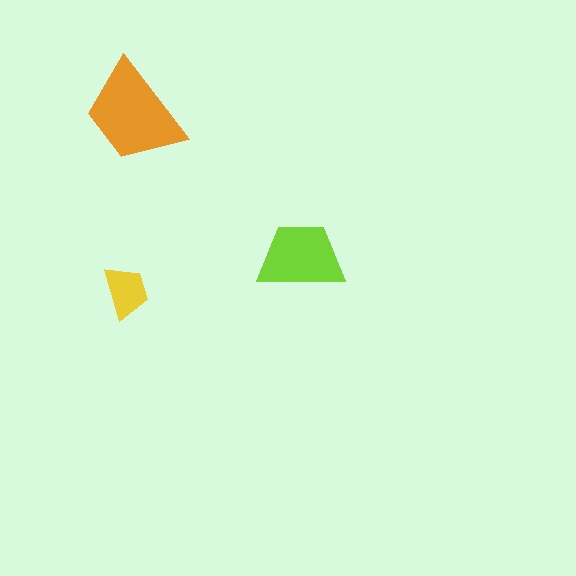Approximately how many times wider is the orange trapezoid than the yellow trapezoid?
About 2 times wider.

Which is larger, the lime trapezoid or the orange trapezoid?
The orange one.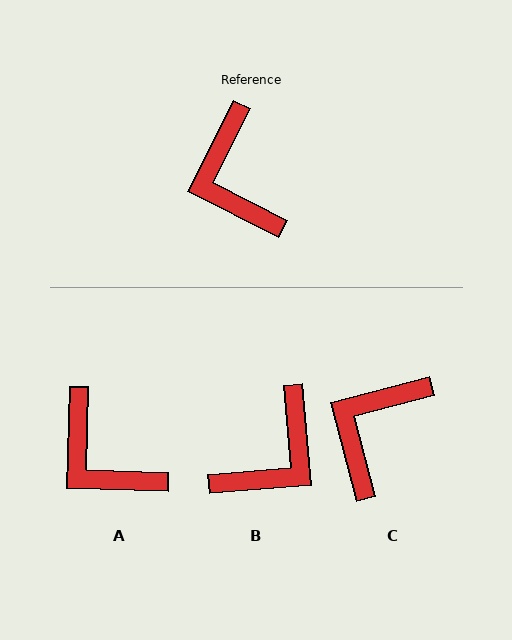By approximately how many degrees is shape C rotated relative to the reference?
Approximately 48 degrees clockwise.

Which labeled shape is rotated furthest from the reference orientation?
B, about 122 degrees away.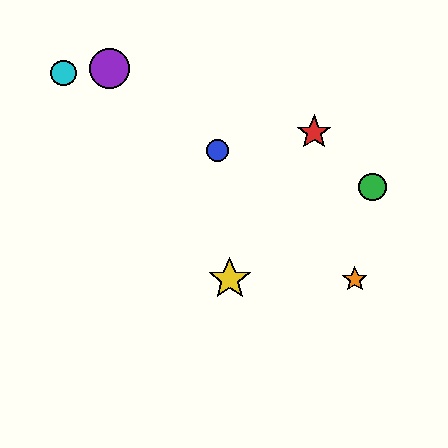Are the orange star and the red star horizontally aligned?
No, the orange star is at y≈279 and the red star is at y≈132.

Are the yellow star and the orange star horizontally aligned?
Yes, both are at y≈279.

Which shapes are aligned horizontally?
The yellow star, the orange star are aligned horizontally.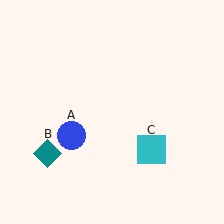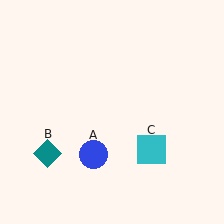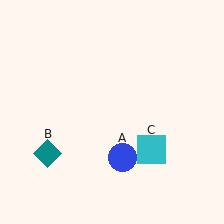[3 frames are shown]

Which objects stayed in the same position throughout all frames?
Teal diamond (object B) and cyan square (object C) remained stationary.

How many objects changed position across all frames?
1 object changed position: blue circle (object A).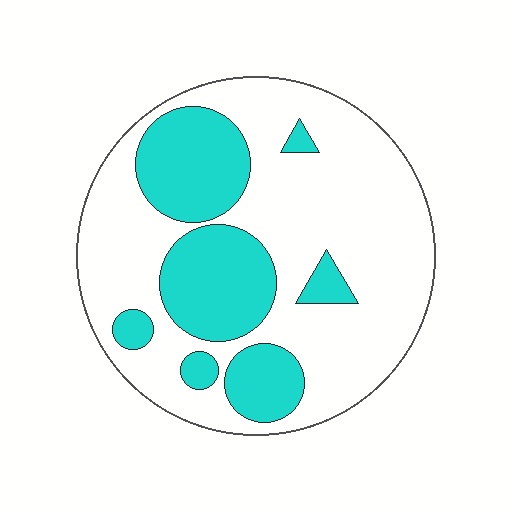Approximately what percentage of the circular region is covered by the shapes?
Approximately 30%.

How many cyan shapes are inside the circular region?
7.